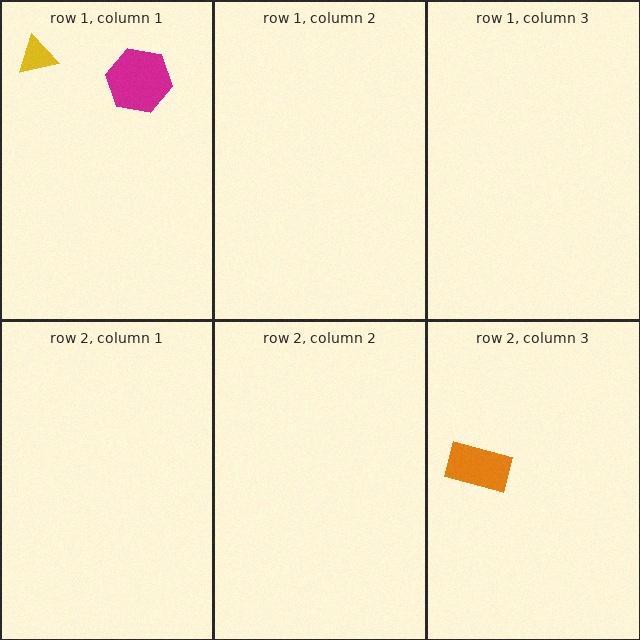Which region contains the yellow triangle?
The row 1, column 1 region.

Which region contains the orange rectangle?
The row 2, column 3 region.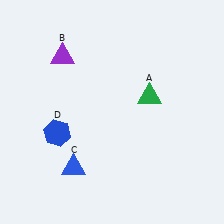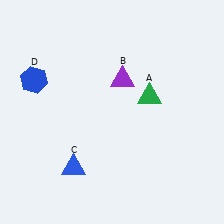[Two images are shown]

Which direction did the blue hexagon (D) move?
The blue hexagon (D) moved up.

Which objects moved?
The objects that moved are: the purple triangle (B), the blue hexagon (D).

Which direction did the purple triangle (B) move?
The purple triangle (B) moved right.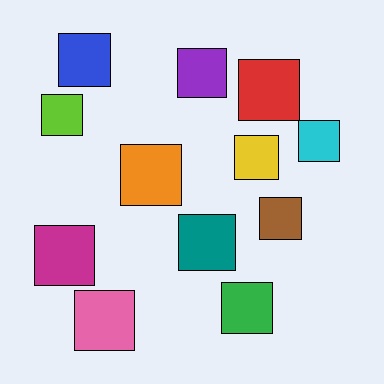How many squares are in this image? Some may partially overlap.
There are 12 squares.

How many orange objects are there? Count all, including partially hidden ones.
There is 1 orange object.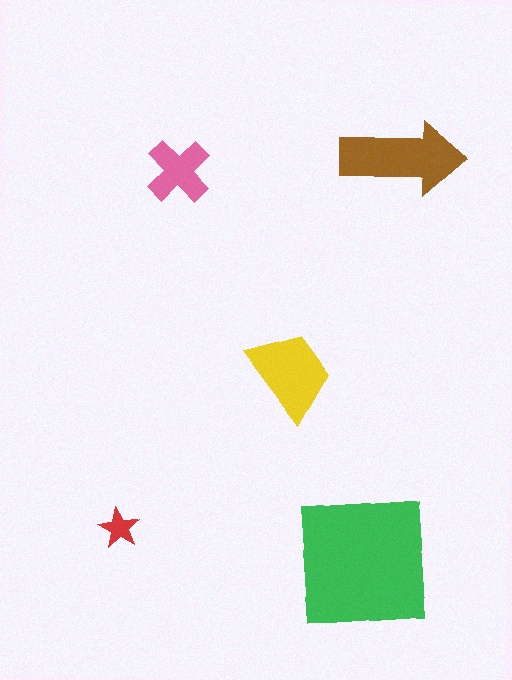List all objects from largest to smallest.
The green square, the brown arrow, the yellow trapezoid, the pink cross, the red star.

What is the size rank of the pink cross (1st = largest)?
4th.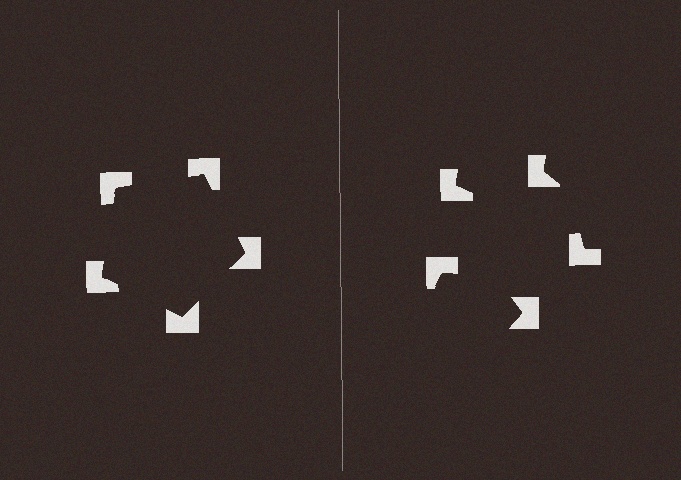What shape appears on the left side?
An illusory pentagon.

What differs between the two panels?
The notched squares are positioned identically on both sides; only the wedge orientations differ. On the left they align to a pentagon; on the right they are misaligned.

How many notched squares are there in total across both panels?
10 — 5 on each side.